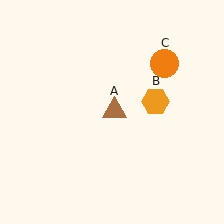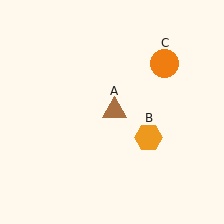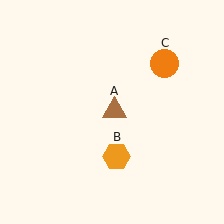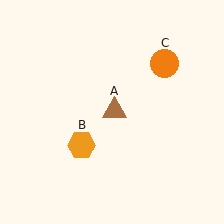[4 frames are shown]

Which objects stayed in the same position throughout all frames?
Brown triangle (object A) and orange circle (object C) remained stationary.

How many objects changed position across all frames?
1 object changed position: orange hexagon (object B).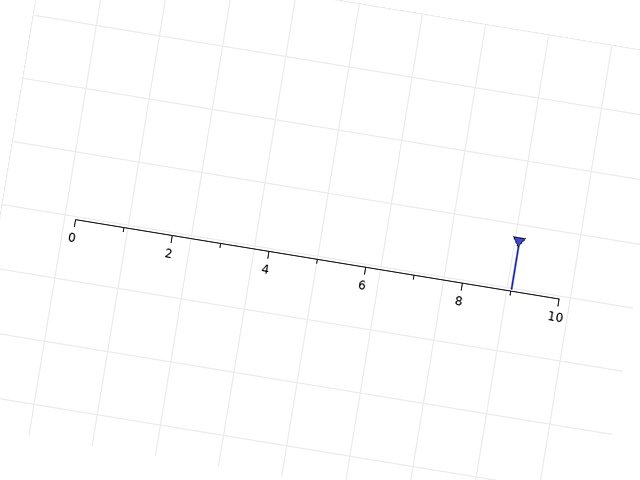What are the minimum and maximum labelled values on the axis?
The axis runs from 0 to 10.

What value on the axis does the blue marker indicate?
The marker indicates approximately 9.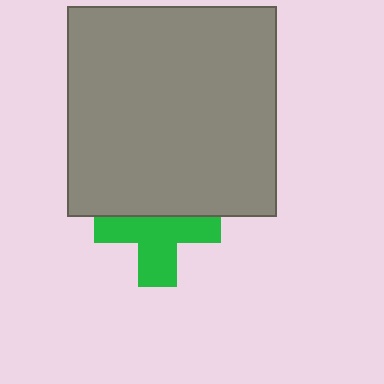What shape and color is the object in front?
The object in front is a gray square.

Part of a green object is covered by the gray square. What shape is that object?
It is a cross.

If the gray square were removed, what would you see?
You would see the complete green cross.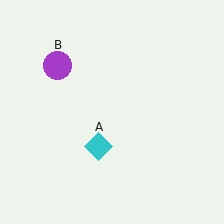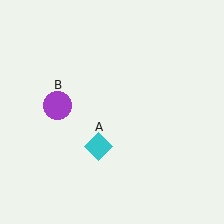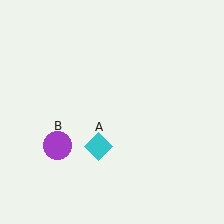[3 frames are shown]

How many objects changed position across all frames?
1 object changed position: purple circle (object B).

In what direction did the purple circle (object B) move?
The purple circle (object B) moved down.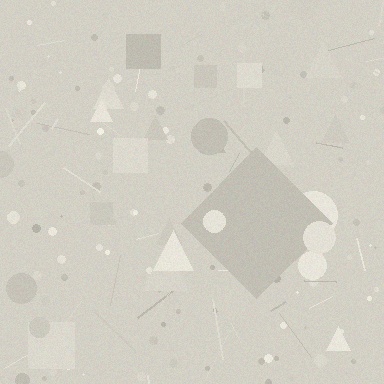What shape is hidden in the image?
A diamond is hidden in the image.